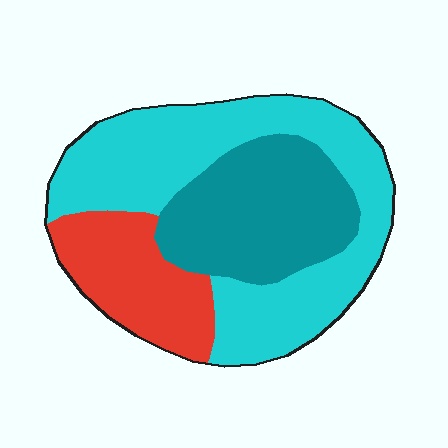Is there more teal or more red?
Teal.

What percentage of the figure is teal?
Teal takes up about one third (1/3) of the figure.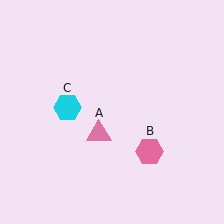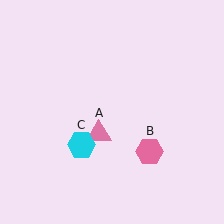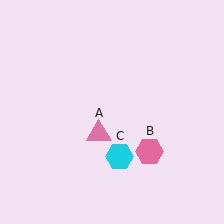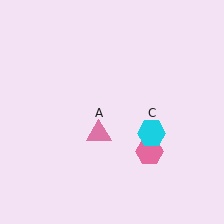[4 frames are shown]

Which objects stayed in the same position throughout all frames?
Pink triangle (object A) and pink hexagon (object B) remained stationary.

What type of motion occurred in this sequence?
The cyan hexagon (object C) rotated counterclockwise around the center of the scene.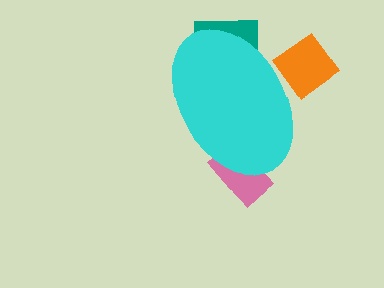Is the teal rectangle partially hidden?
Yes, the teal rectangle is partially hidden behind the cyan ellipse.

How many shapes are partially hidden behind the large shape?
3 shapes are partially hidden.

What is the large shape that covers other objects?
A cyan ellipse.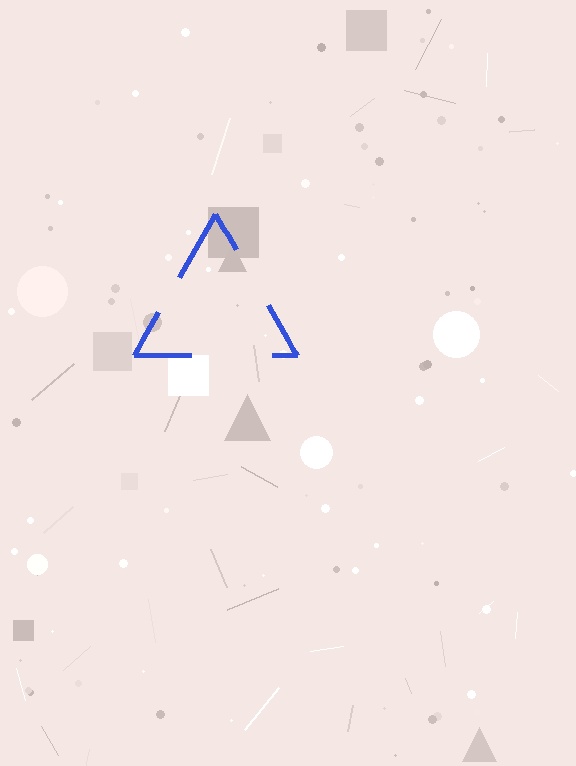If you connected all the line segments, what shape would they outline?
They would outline a triangle.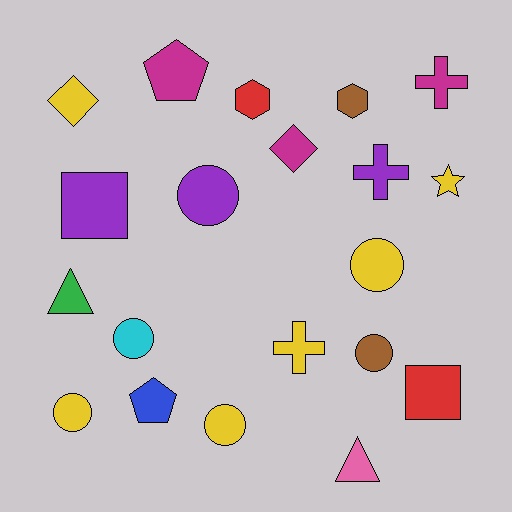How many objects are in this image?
There are 20 objects.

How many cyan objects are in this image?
There is 1 cyan object.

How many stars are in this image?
There is 1 star.